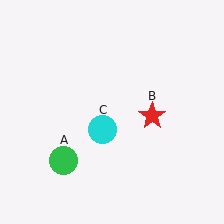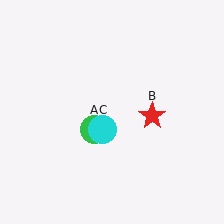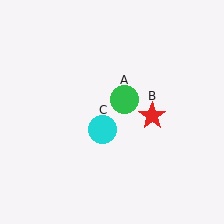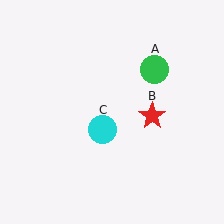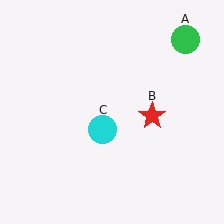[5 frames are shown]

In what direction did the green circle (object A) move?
The green circle (object A) moved up and to the right.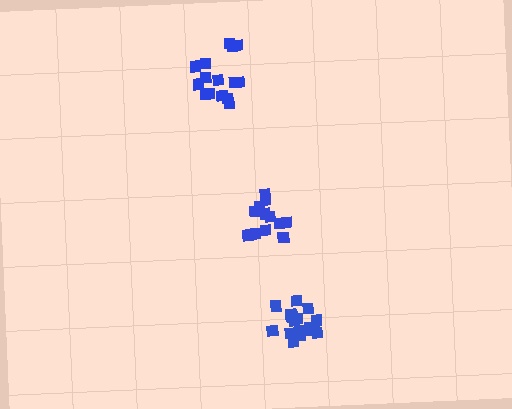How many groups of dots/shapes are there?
There are 3 groups.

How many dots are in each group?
Group 1: 13 dots, Group 2: 15 dots, Group 3: 19 dots (47 total).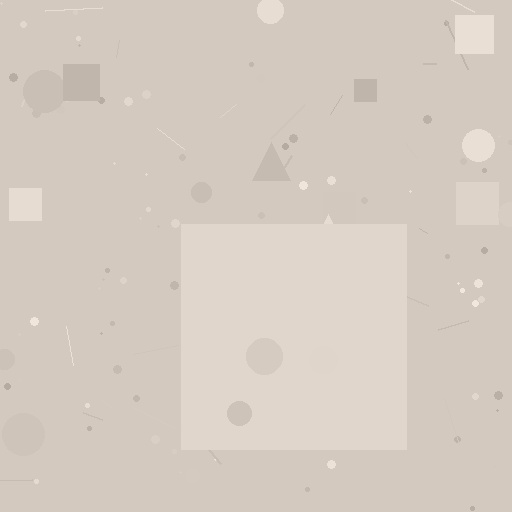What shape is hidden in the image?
A square is hidden in the image.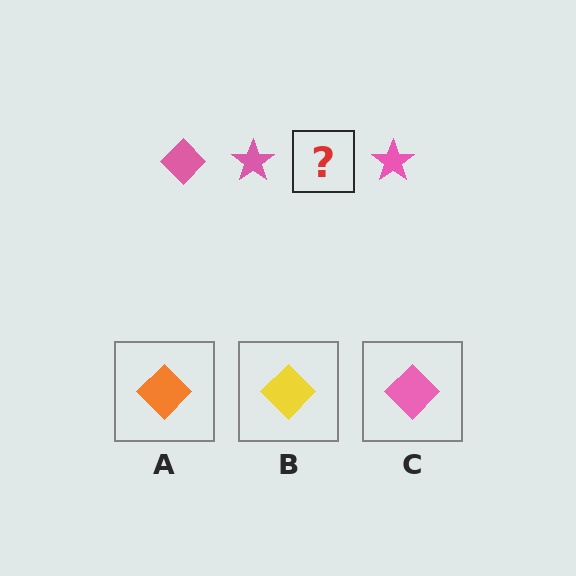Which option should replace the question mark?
Option C.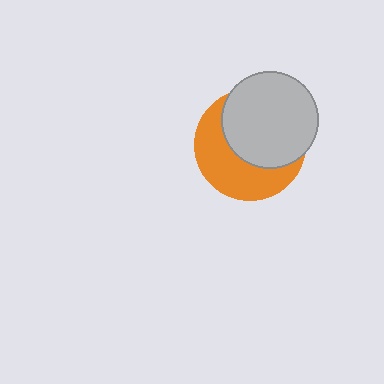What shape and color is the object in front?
The object in front is a light gray circle.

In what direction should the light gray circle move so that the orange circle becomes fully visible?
The light gray circle should move toward the upper-right. That is the shortest direction to clear the overlap and leave the orange circle fully visible.